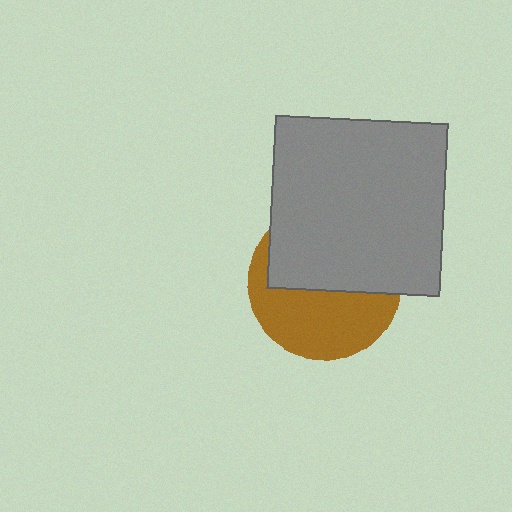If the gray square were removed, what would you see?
You would see the complete brown circle.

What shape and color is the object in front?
The object in front is a gray square.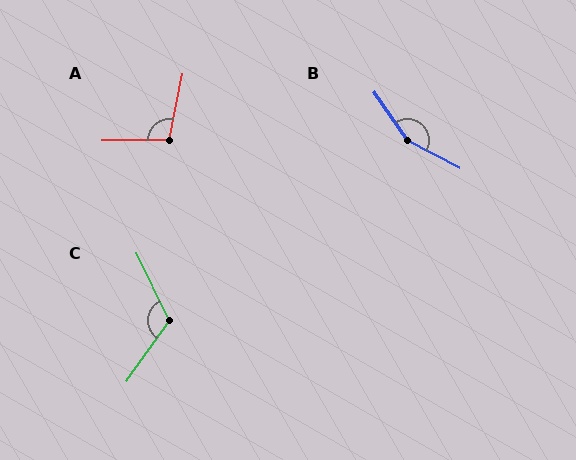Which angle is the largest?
B, at approximately 152 degrees.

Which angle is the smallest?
A, at approximately 102 degrees.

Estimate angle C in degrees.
Approximately 119 degrees.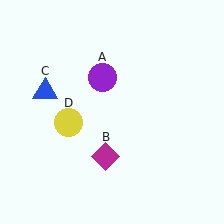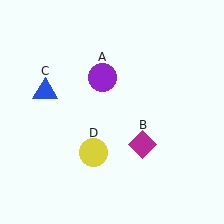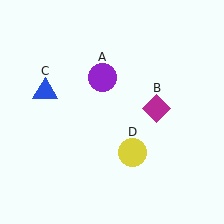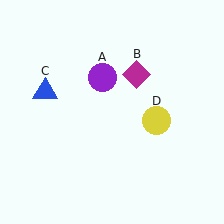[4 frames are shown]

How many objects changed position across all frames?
2 objects changed position: magenta diamond (object B), yellow circle (object D).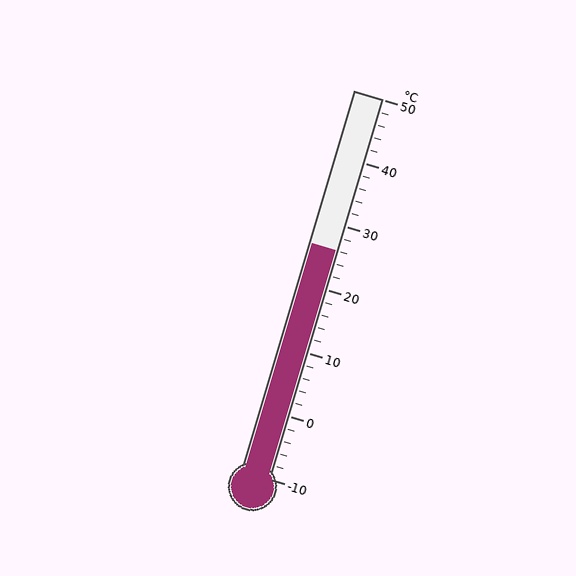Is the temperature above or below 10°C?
The temperature is above 10°C.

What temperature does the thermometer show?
The thermometer shows approximately 26°C.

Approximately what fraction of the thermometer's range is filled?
The thermometer is filled to approximately 60% of its range.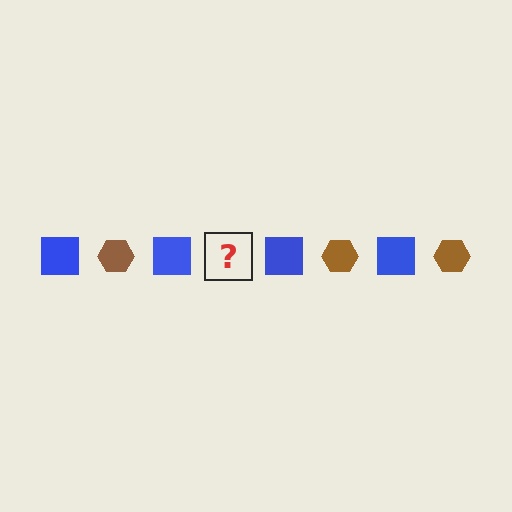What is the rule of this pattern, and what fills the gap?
The rule is that the pattern alternates between blue square and brown hexagon. The gap should be filled with a brown hexagon.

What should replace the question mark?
The question mark should be replaced with a brown hexagon.